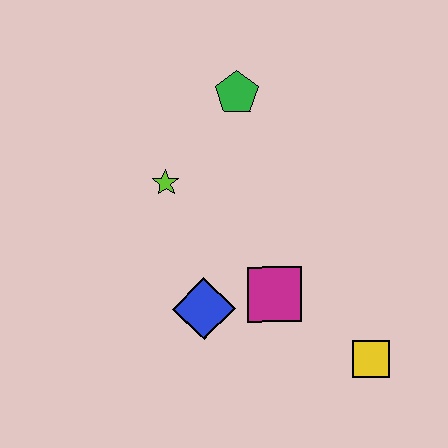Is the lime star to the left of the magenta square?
Yes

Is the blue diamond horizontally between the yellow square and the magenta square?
No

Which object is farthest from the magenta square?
The green pentagon is farthest from the magenta square.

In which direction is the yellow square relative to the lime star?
The yellow square is to the right of the lime star.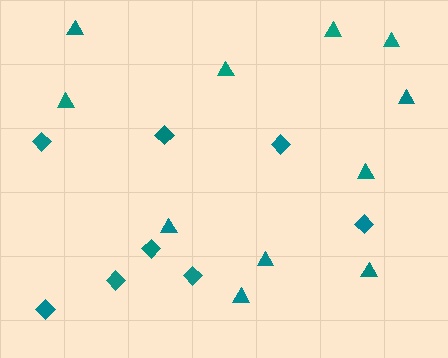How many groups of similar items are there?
There are 2 groups: one group of diamonds (8) and one group of triangles (11).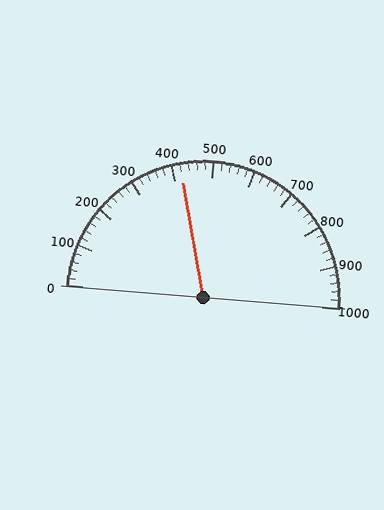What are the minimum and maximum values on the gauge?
The gauge ranges from 0 to 1000.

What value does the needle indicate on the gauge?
The needle indicates approximately 420.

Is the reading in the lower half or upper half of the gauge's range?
The reading is in the lower half of the range (0 to 1000).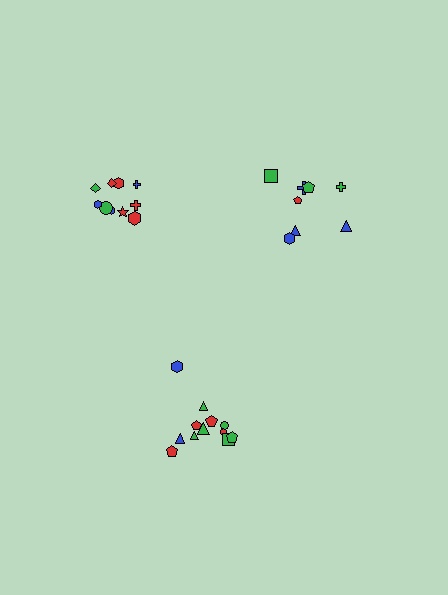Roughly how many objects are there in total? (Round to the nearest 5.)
Roughly 30 objects in total.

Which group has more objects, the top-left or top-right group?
The top-left group.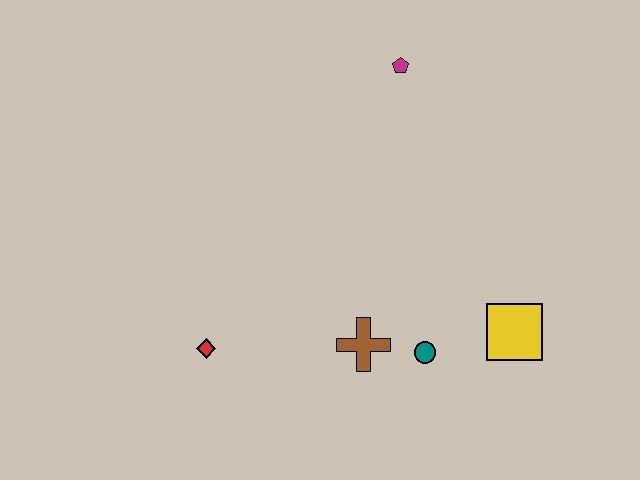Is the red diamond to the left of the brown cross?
Yes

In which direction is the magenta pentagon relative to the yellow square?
The magenta pentagon is above the yellow square.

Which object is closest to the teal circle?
The brown cross is closest to the teal circle.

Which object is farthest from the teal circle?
The magenta pentagon is farthest from the teal circle.